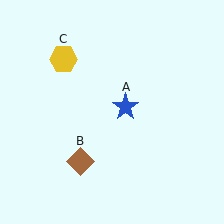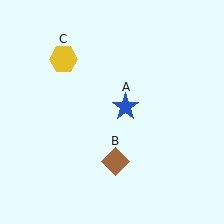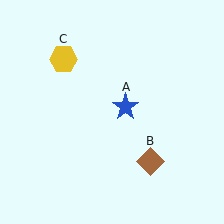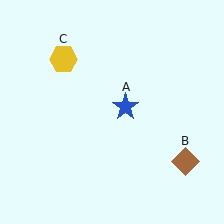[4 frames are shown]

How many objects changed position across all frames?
1 object changed position: brown diamond (object B).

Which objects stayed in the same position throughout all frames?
Blue star (object A) and yellow hexagon (object C) remained stationary.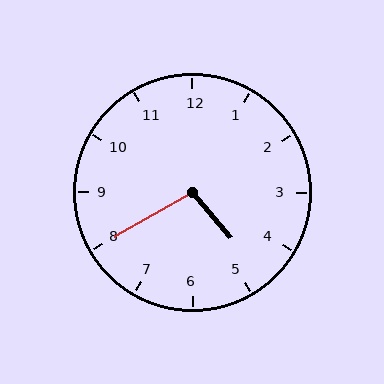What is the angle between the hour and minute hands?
Approximately 100 degrees.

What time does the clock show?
4:40.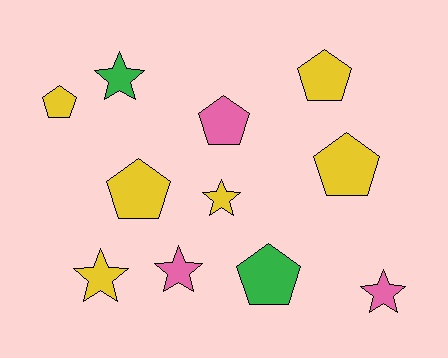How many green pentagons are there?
There is 1 green pentagon.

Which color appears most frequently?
Yellow, with 6 objects.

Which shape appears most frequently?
Pentagon, with 6 objects.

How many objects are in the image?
There are 11 objects.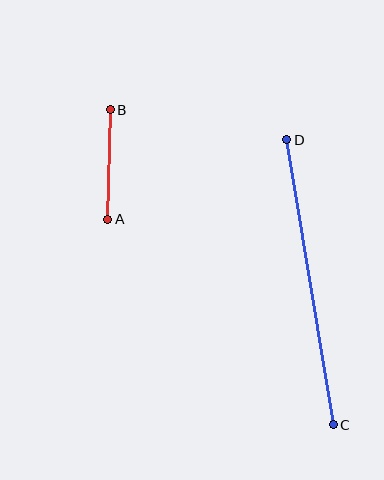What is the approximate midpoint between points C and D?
The midpoint is at approximately (310, 282) pixels.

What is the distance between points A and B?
The distance is approximately 109 pixels.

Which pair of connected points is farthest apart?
Points C and D are farthest apart.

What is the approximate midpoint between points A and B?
The midpoint is at approximately (109, 164) pixels.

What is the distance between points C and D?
The distance is approximately 288 pixels.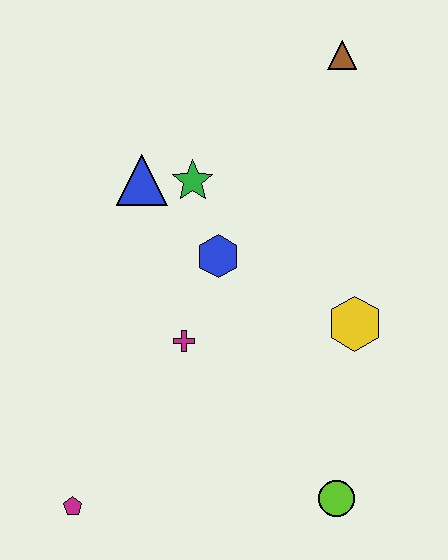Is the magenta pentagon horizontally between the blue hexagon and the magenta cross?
No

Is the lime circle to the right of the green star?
Yes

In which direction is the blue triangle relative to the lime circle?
The blue triangle is above the lime circle.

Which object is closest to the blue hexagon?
The green star is closest to the blue hexagon.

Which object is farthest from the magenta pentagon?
The brown triangle is farthest from the magenta pentagon.